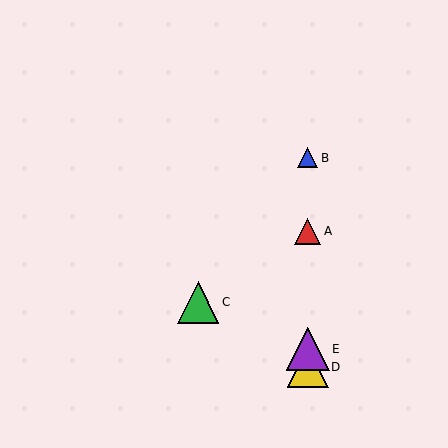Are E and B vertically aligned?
Yes, both are at x≈308.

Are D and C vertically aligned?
No, D is at x≈308 and C is at x≈198.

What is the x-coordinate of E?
Object E is at x≈308.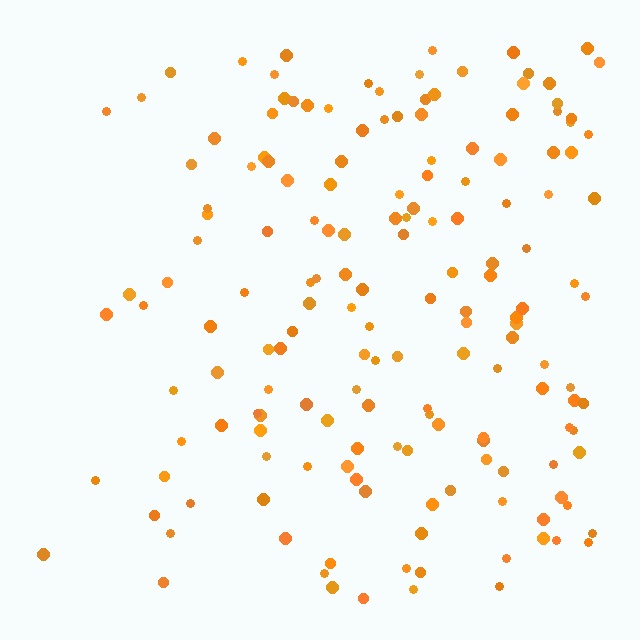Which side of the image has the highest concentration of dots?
The right.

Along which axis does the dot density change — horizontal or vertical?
Horizontal.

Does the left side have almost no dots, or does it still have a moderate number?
Still a moderate number, just noticeably fewer than the right.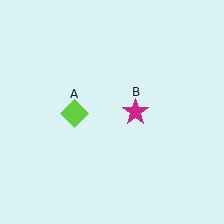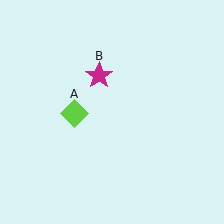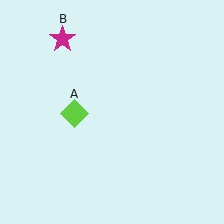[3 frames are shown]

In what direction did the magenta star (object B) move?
The magenta star (object B) moved up and to the left.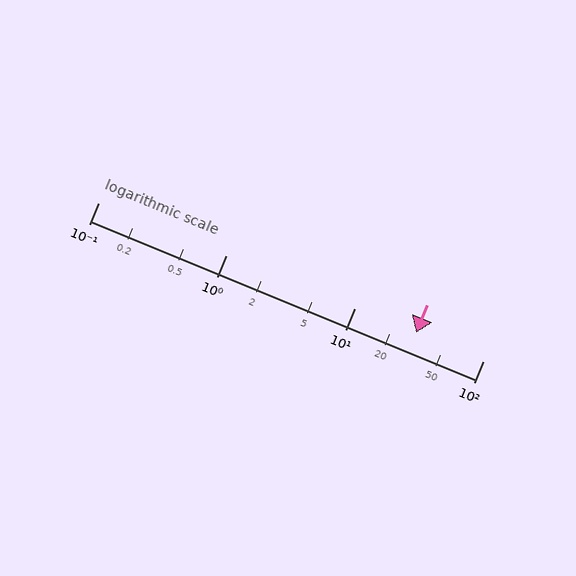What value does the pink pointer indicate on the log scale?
The pointer indicates approximately 30.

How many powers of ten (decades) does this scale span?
The scale spans 3 decades, from 0.1 to 100.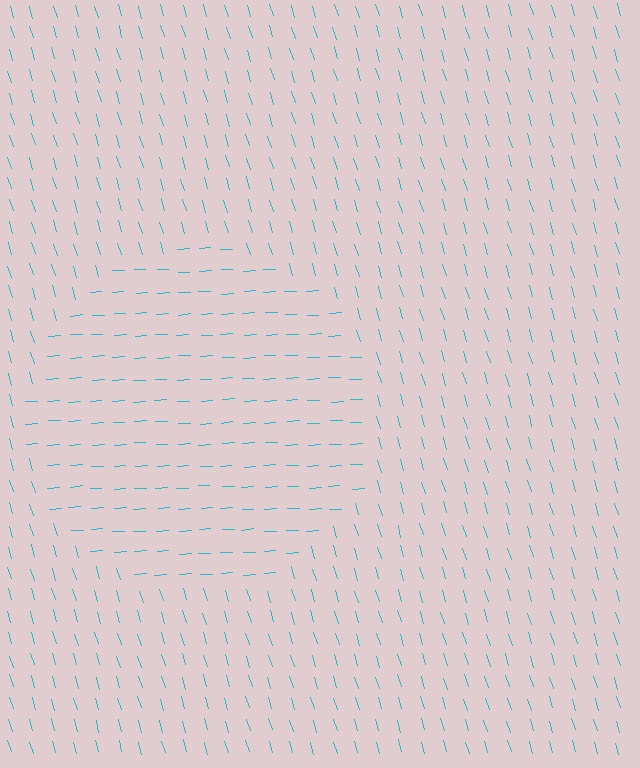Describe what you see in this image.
The image is filled with small cyan line segments. A circle region in the image has lines oriented differently from the surrounding lines, creating a visible texture boundary.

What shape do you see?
I see a circle.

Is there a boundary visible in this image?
Yes, there is a texture boundary formed by a change in line orientation.